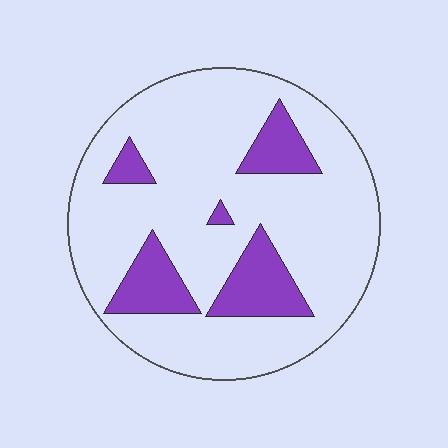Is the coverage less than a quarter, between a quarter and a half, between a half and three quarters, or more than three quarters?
Less than a quarter.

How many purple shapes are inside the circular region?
5.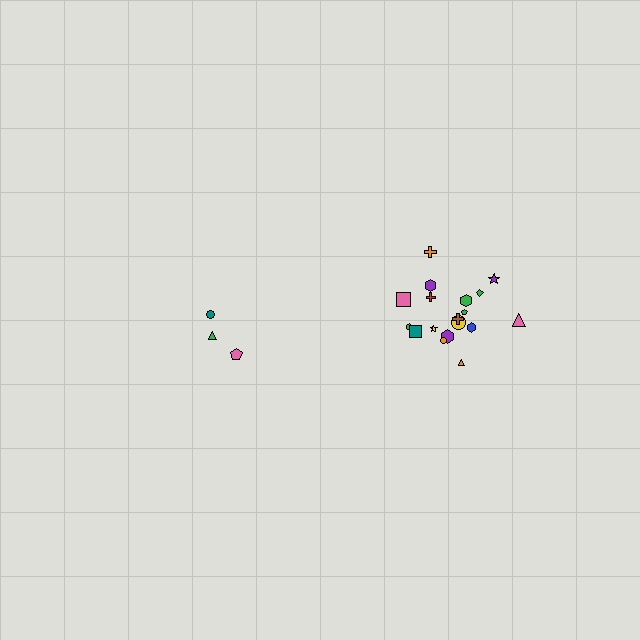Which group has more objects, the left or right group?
The right group.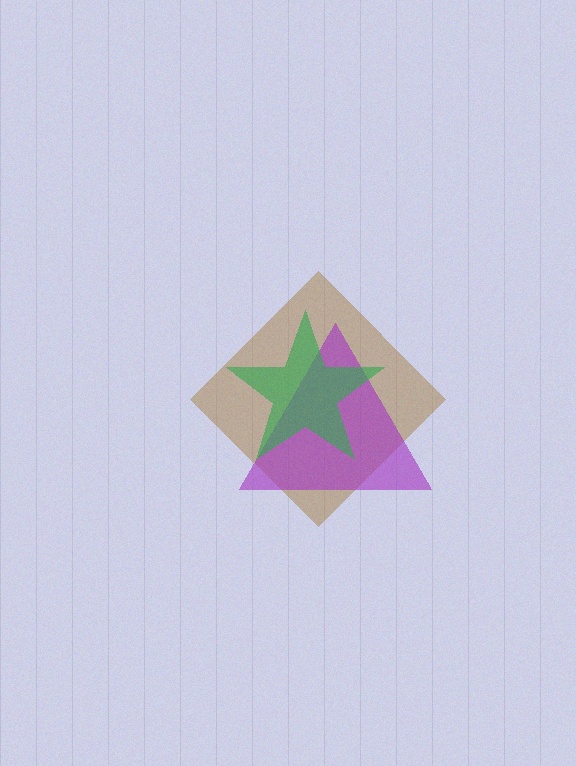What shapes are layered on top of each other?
The layered shapes are: a brown diamond, a purple triangle, a green star.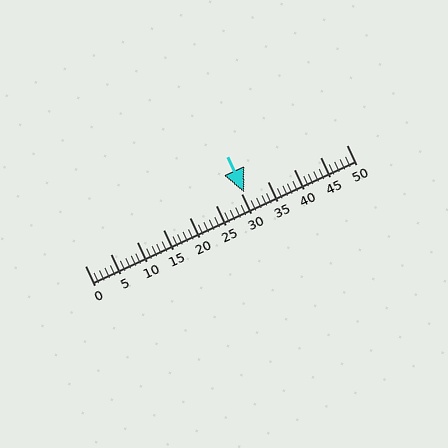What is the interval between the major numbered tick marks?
The major tick marks are spaced 5 units apart.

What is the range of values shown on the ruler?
The ruler shows values from 0 to 50.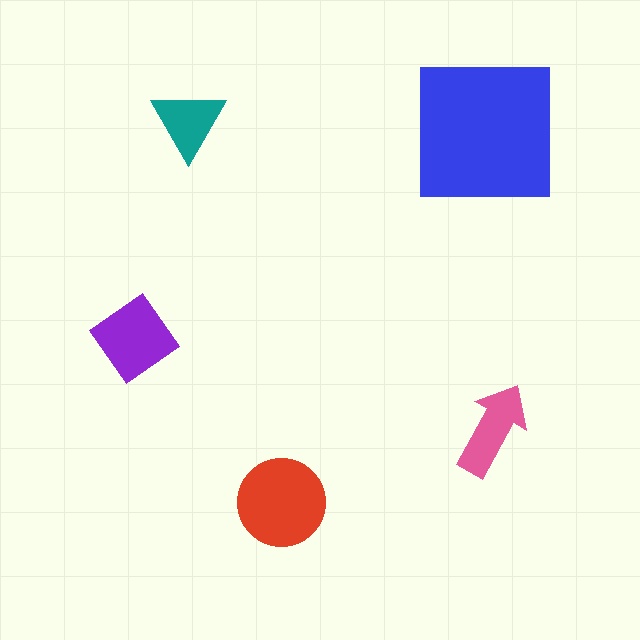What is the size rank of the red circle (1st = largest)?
2nd.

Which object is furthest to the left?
The purple diamond is leftmost.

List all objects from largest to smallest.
The blue square, the red circle, the purple diamond, the pink arrow, the teal triangle.